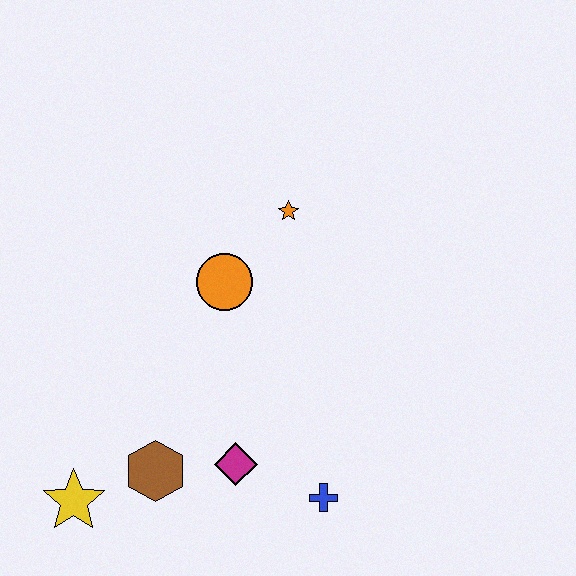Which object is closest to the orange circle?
The orange star is closest to the orange circle.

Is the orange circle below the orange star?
Yes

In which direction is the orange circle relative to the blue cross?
The orange circle is above the blue cross.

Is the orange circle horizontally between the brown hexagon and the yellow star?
No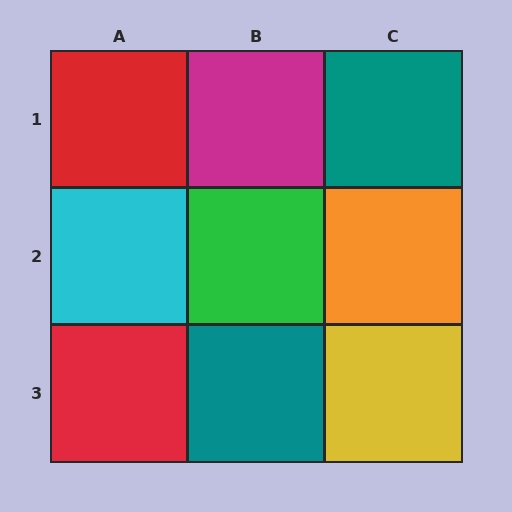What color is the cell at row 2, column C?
Orange.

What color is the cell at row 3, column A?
Red.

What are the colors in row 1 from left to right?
Red, magenta, teal.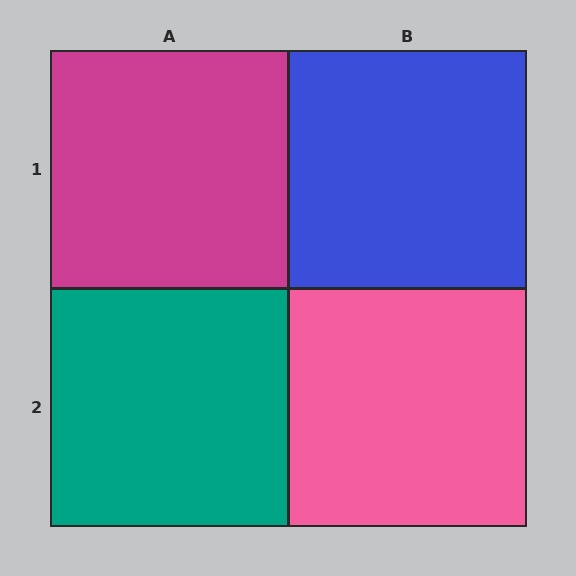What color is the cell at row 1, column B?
Blue.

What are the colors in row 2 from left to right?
Teal, pink.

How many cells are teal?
1 cell is teal.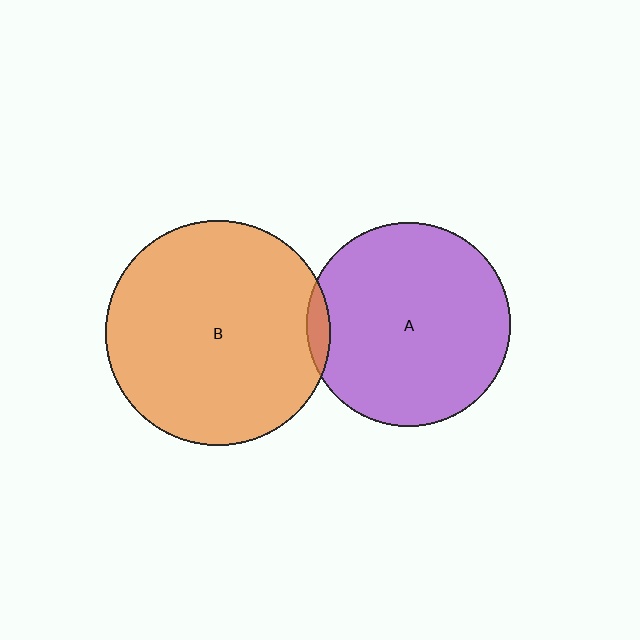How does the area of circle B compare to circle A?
Approximately 1.2 times.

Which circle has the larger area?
Circle B (orange).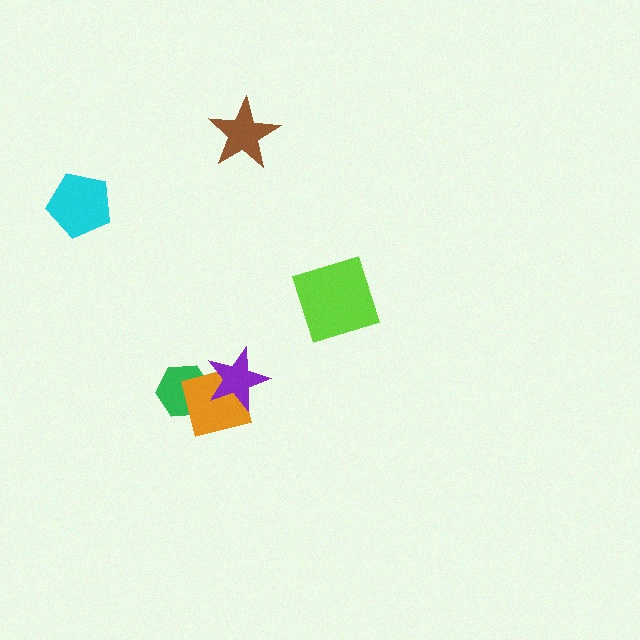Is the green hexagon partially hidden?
Yes, it is partially covered by another shape.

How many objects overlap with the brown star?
0 objects overlap with the brown star.